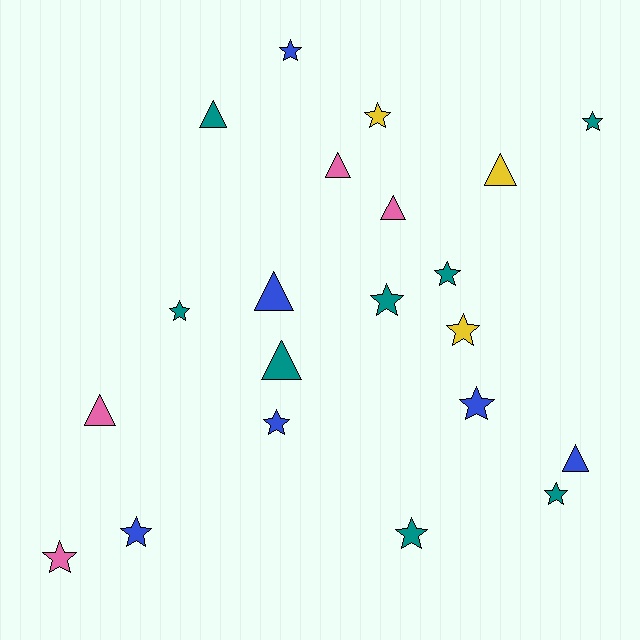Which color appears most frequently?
Teal, with 8 objects.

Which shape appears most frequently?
Star, with 13 objects.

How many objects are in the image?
There are 21 objects.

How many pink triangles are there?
There are 3 pink triangles.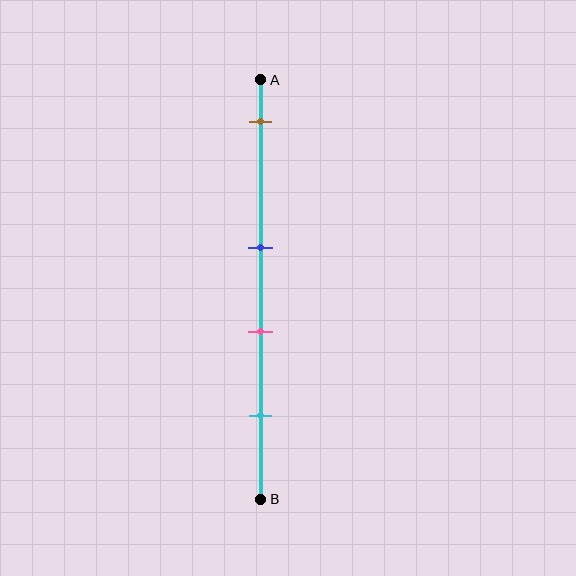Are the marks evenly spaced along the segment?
No, the marks are not evenly spaced.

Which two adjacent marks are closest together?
The blue and pink marks are the closest adjacent pair.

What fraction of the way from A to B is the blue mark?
The blue mark is approximately 40% (0.4) of the way from A to B.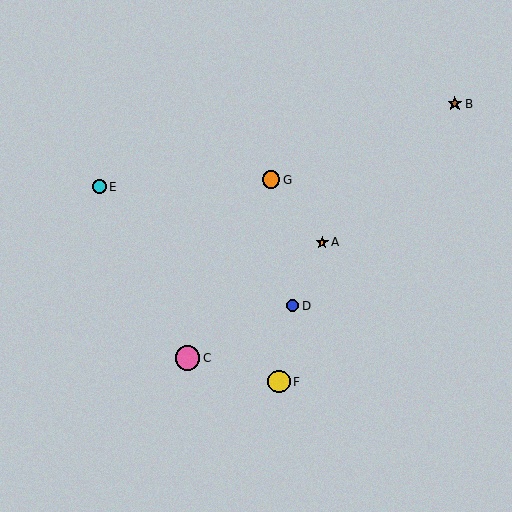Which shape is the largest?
The pink circle (labeled C) is the largest.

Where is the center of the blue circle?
The center of the blue circle is at (293, 306).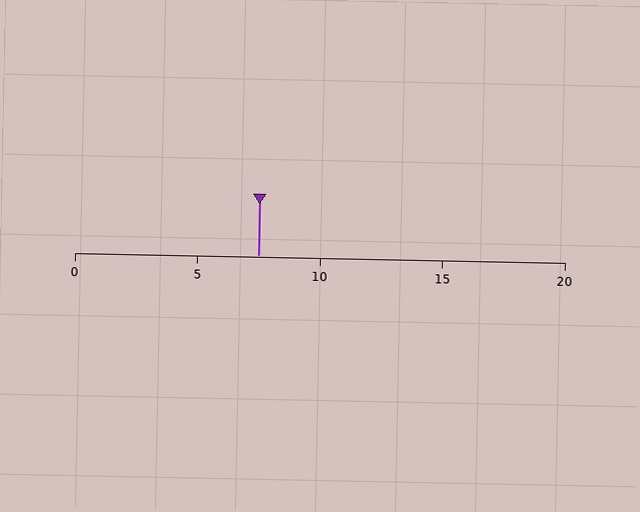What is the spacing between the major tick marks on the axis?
The major ticks are spaced 5 apart.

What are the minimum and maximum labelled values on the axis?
The axis runs from 0 to 20.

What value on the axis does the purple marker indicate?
The marker indicates approximately 7.5.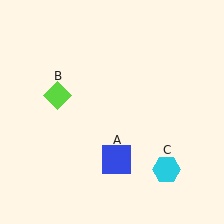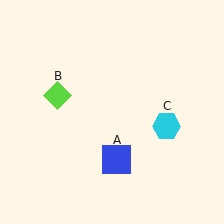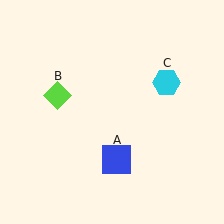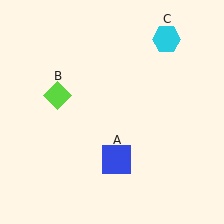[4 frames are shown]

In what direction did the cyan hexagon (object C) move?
The cyan hexagon (object C) moved up.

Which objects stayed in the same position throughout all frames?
Blue square (object A) and lime diamond (object B) remained stationary.